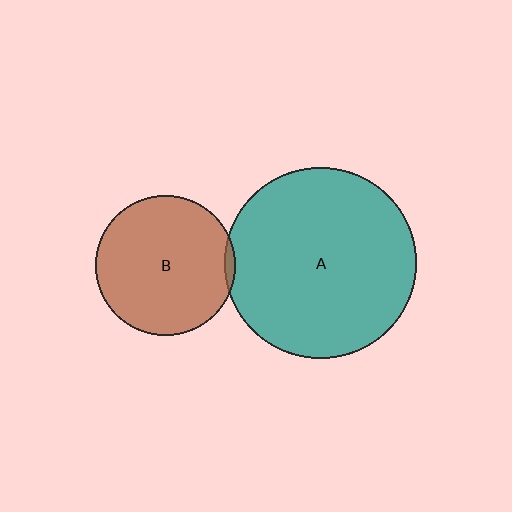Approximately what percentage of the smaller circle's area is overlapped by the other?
Approximately 5%.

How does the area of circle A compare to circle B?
Approximately 1.9 times.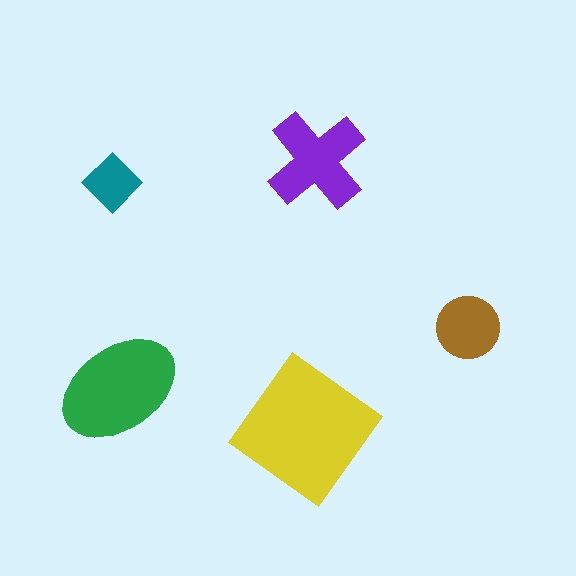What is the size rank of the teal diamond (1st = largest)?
5th.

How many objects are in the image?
There are 5 objects in the image.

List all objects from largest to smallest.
The yellow diamond, the green ellipse, the purple cross, the brown circle, the teal diamond.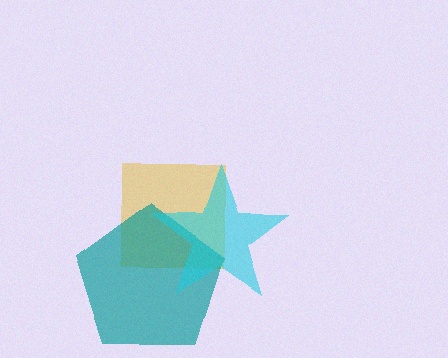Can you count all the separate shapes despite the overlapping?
Yes, there are 3 separate shapes.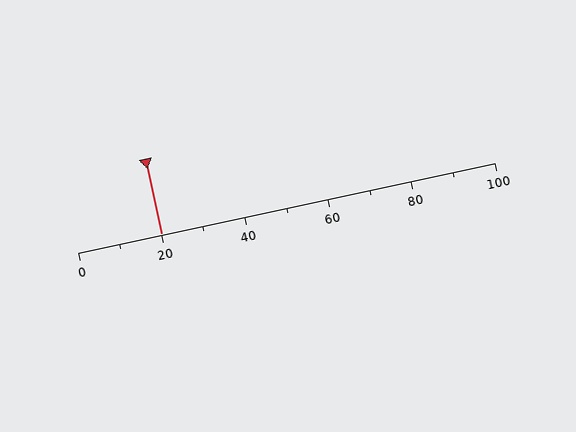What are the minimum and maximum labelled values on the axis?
The axis runs from 0 to 100.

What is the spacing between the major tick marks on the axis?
The major ticks are spaced 20 apart.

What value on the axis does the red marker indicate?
The marker indicates approximately 20.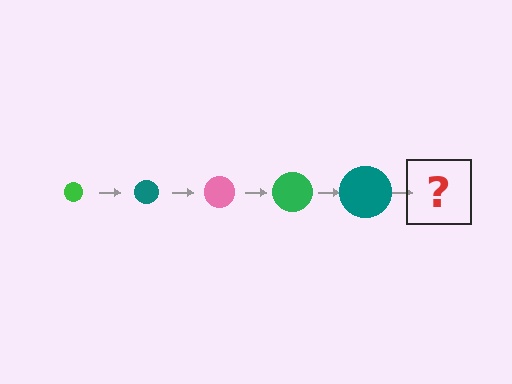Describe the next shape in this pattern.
It should be a pink circle, larger than the previous one.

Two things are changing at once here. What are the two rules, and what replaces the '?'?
The two rules are that the circle grows larger each step and the color cycles through green, teal, and pink. The '?' should be a pink circle, larger than the previous one.